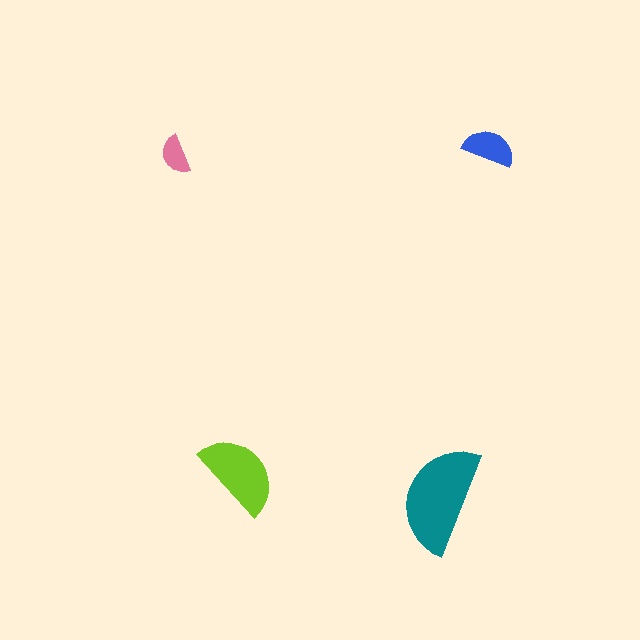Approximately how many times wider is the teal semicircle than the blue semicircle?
About 2 times wider.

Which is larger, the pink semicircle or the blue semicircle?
The blue one.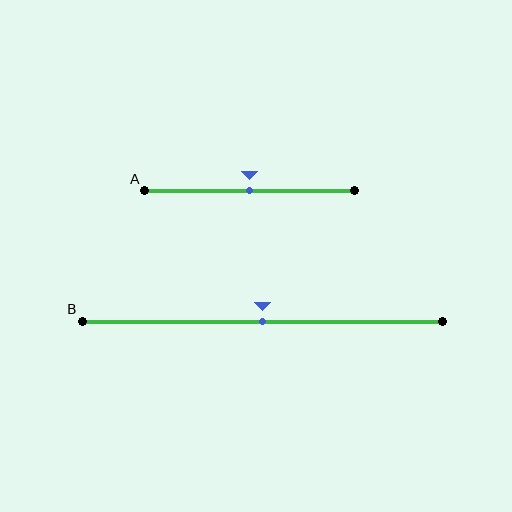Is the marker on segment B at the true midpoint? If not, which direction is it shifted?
Yes, the marker on segment B is at the true midpoint.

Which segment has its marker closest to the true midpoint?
Segment A has its marker closest to the true midpoint.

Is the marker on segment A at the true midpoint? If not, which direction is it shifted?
Yes, the marker on segment A is at the true midpoint.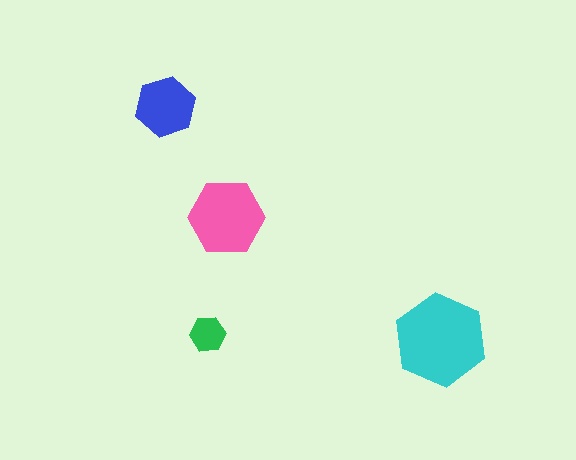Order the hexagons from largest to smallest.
the cyan one, the pink one, the blue one, the green one.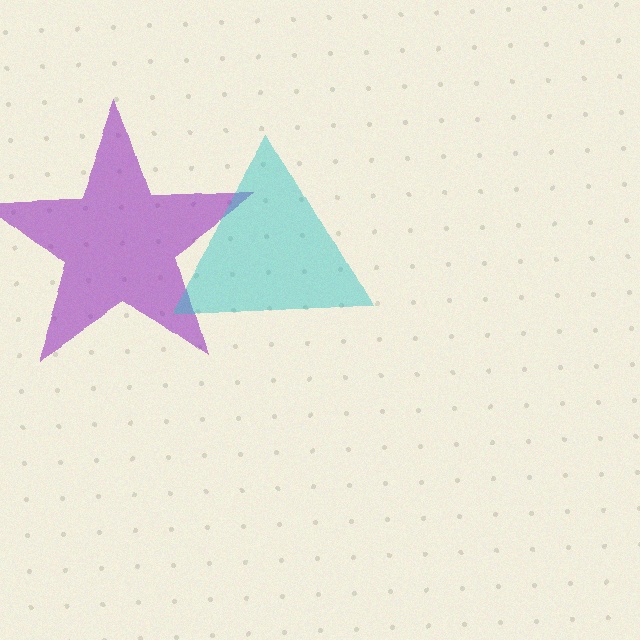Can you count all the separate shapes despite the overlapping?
Yes, there are 2 separate shapes.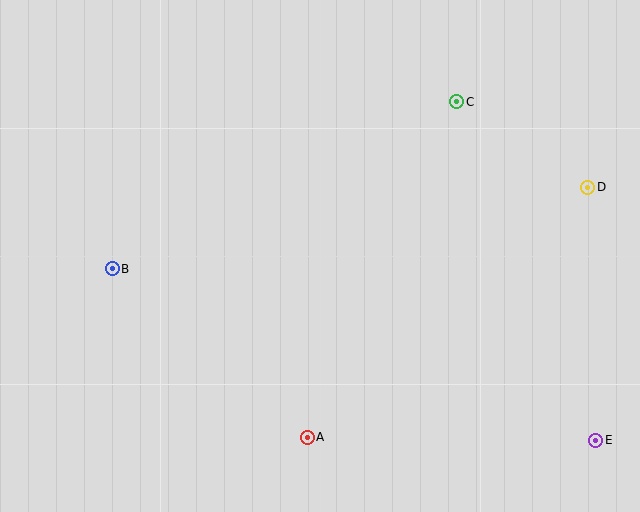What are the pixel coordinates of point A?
Point A is at (307, 437).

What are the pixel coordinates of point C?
Point C is at (457, 102).